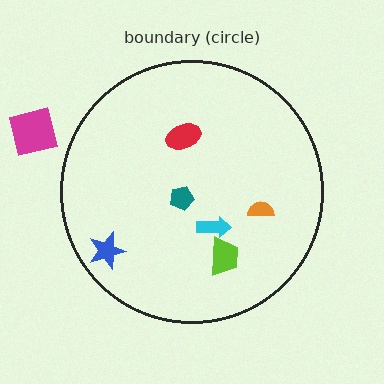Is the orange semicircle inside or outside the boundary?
Inside.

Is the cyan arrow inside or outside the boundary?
Inside.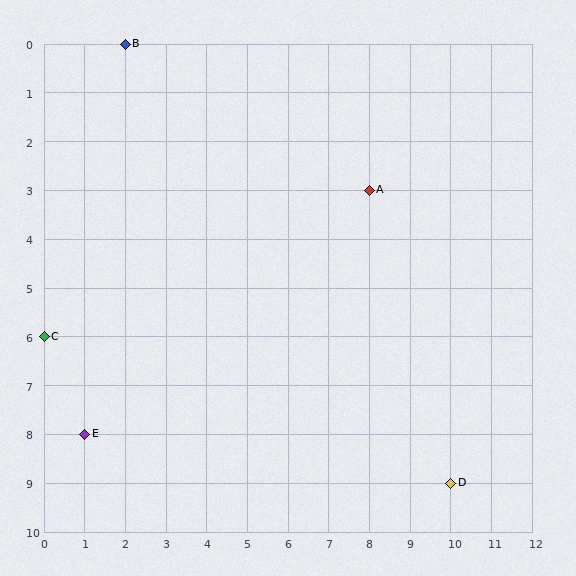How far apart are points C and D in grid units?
Points C and D are 10 columns and 3 rows apart (about 10.4 grid units diagonally).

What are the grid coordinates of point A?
Point A is at grid coordinates (8, 3).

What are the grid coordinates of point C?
Point C is at grid coordinates (0, 6).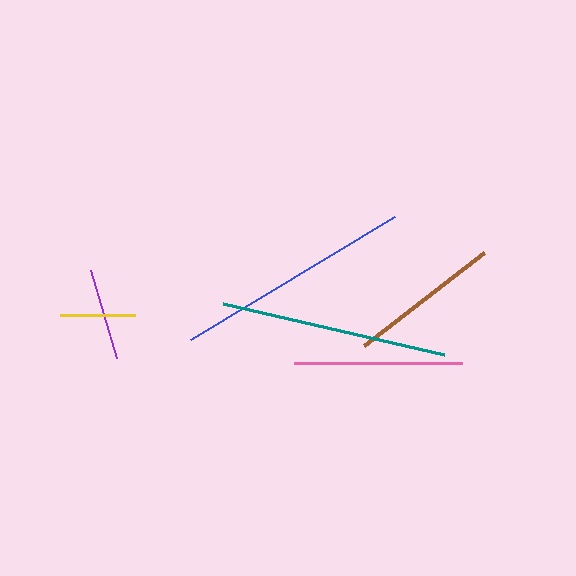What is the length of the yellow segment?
The yellow segment is approximately 75 pixels long.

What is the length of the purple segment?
The purple segment is approximately 91 pixels long.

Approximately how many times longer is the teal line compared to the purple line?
The teal line is approximately 2.5 times the length of the purple line.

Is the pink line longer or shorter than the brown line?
The pink line is longer than the brown line.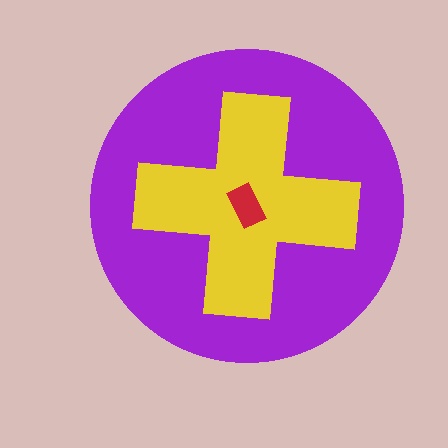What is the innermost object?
The red rectangle.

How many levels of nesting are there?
3.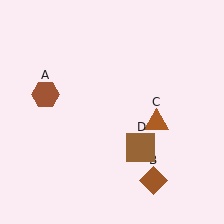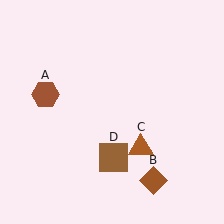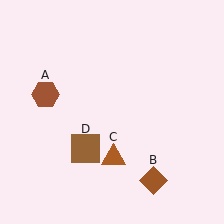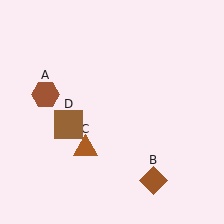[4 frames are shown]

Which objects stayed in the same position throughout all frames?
Brown hexagon (object A) and brown diamond (object B) remained stationary.